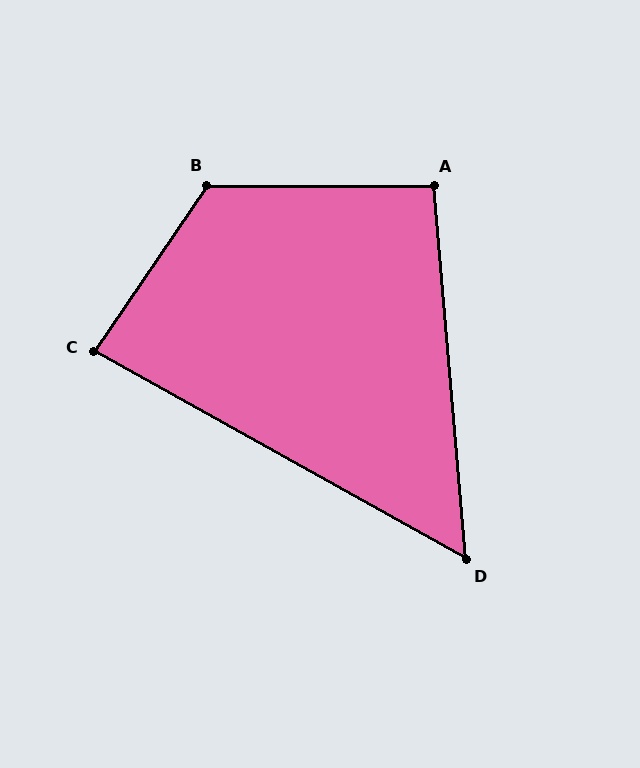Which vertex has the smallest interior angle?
D, at approximately 56 degrees.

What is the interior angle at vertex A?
Approximately 95 degrees (obtuse).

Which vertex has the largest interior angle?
B, at approximately 124 degrees.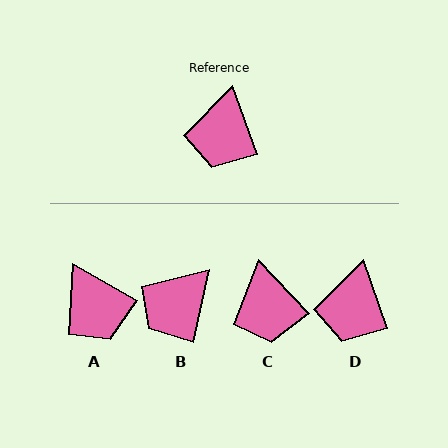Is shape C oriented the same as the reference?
No, it is off by about 23 degrees.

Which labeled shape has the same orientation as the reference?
D.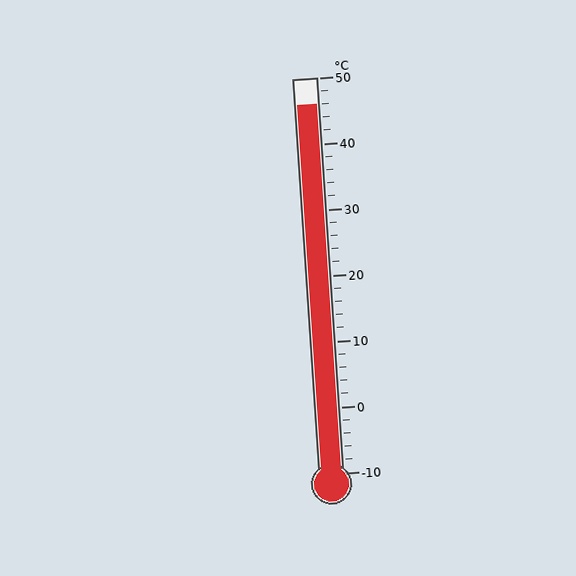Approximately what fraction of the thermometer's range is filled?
The thermometer is filled to approximately 95% of its range.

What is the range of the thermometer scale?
The thermometer scale ranges from -10°C to 50°C.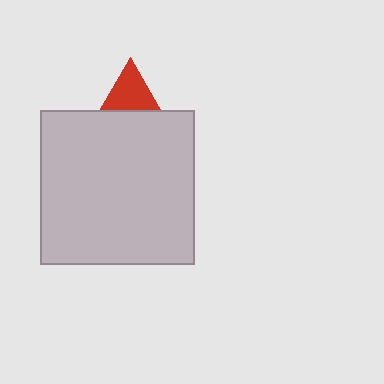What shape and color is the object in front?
The object in front is a light gray square.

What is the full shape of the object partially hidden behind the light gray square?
The partially hidden object is a red triangle.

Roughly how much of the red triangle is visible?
A small part of it is visible (roughly 32%).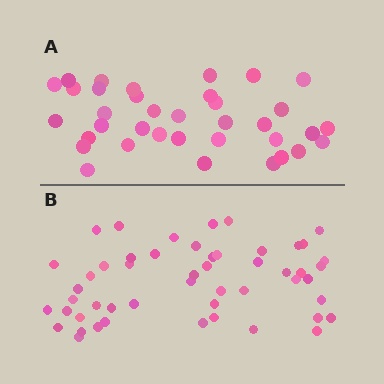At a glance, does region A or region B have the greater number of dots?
Region B (the bottom region) has more dots.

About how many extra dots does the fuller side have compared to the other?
Region B has approximately 15 more dots than region A.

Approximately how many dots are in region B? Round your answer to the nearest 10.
About 50 dots. (The exact count is 51, which rounds to 50.)